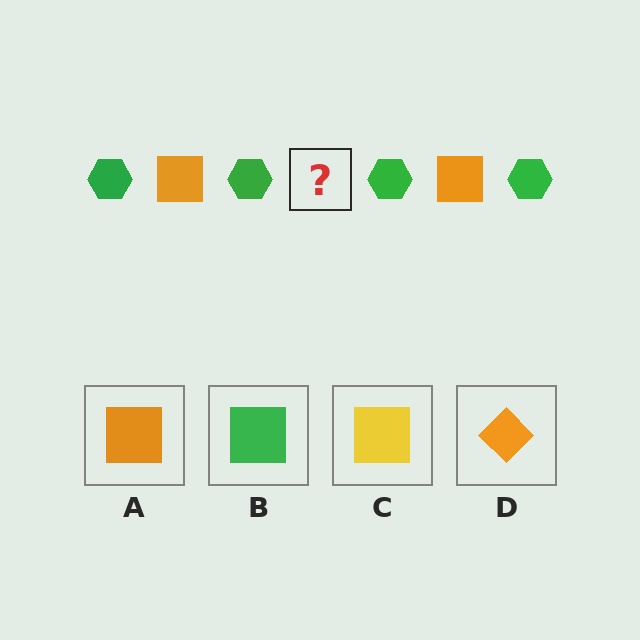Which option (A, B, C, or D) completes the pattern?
A.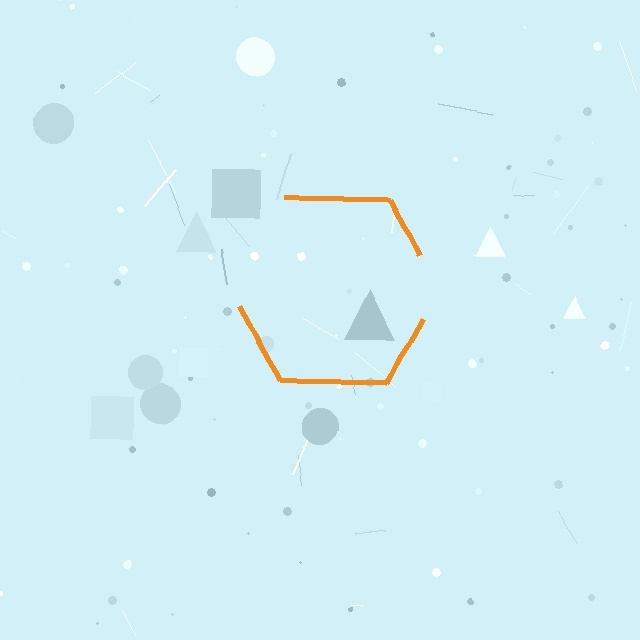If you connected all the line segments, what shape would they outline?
They would outline a hexagon.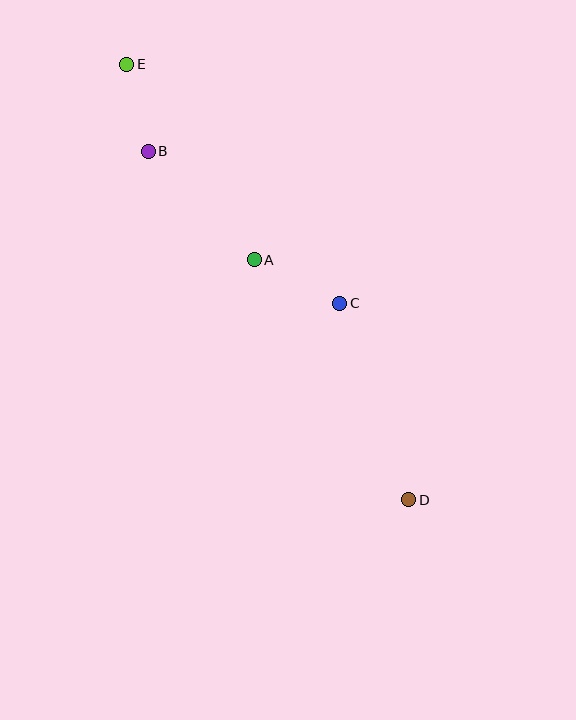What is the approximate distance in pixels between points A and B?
The distance between A and B is approximately 152 pixels.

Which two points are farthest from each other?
Points D and E are farthest from each other.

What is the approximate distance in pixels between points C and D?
The distance between C and D is approximately 208 pixels.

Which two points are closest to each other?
Points B and E are closest to each other.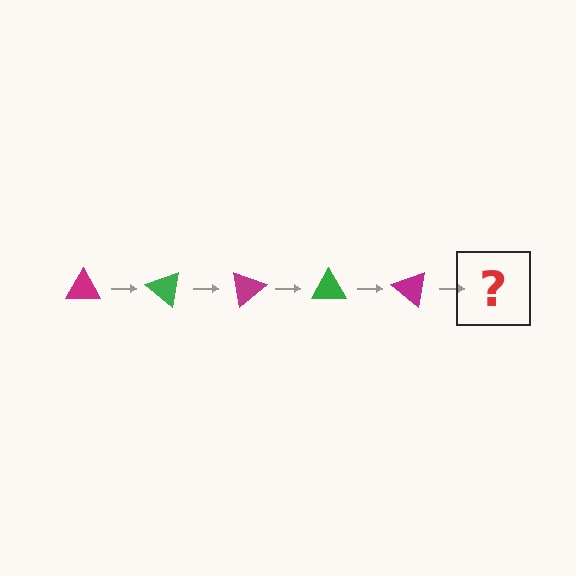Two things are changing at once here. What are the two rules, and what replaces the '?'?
The two rules are that it rotates 40 degrees each step and the color cycles through magenta and green. The '?' should be a green triangle, rotated 200 degrees from the start.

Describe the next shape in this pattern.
It should be a green triangle, rotated 200 degrees from the start.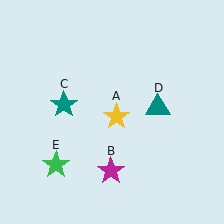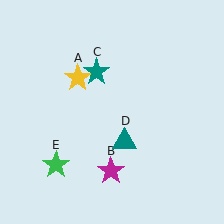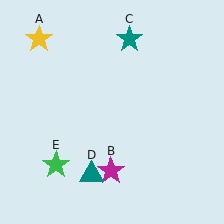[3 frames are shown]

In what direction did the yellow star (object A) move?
The yellow star (object A) moved up and to the left.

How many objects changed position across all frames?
3 objects changed position: yellow star (object A), teal star (object C), teal triangle (object D).